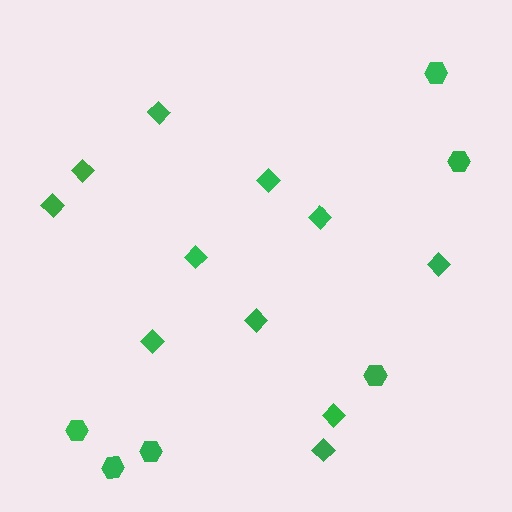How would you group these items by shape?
There are 2 groups: one group of hexagons (6) and one group of diamonds (11).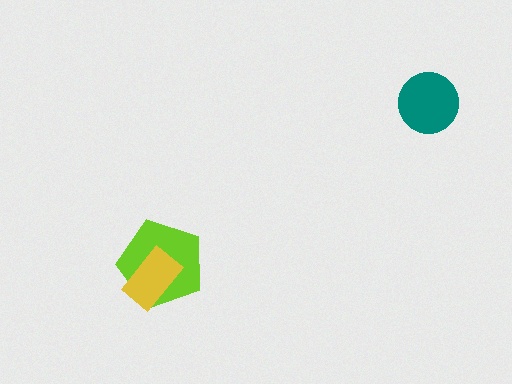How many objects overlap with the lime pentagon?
1 object overlaps with the lime pentagon.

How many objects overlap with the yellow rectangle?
1 object overlaps with the yellow rectangle.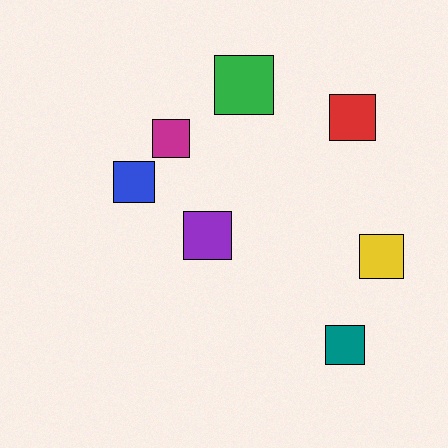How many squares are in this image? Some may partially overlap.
There are 7 squares.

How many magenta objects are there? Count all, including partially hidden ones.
There is 1 magenta object.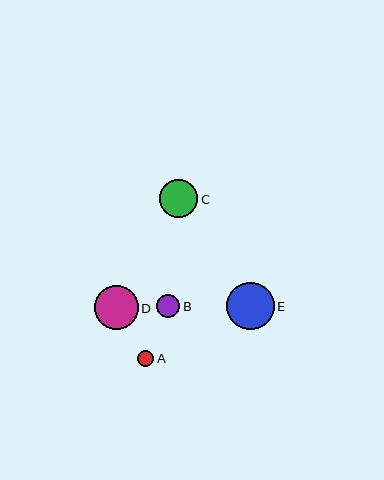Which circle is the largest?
Circle E is the largest with a size of approximately 47 pixels.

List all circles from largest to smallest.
From largest to smallest: E, D, C, B, A.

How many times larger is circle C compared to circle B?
Circle C is approximately 1.6 times the size of circle B.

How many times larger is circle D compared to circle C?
Circle D is approximately 1.1 times the size of circle C.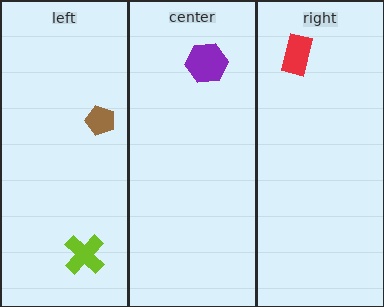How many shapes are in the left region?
2.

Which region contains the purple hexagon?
The center region.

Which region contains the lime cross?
The left region.